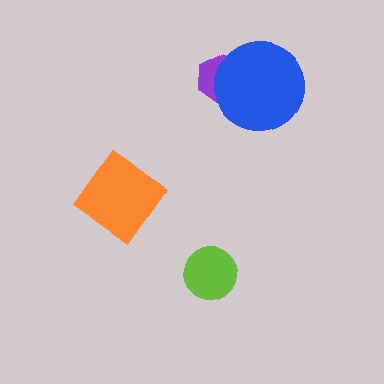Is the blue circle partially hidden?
No, no other shape covers it.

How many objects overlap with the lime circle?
0 objects overlap with the lime circle.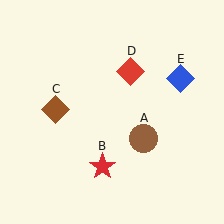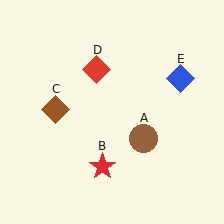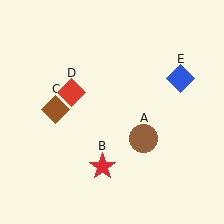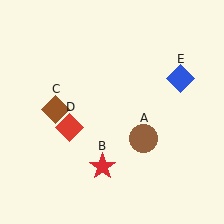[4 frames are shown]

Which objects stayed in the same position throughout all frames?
Brown circle (object A) and red star (object B) and brown diamond (object C) and blue diamond (object E) remained stationary.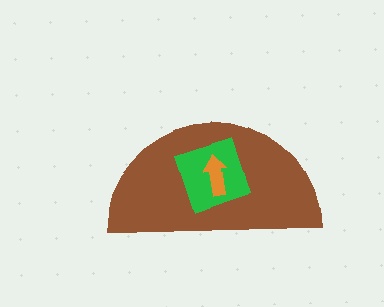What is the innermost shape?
The orange arrow.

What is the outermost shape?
The brown semicircle.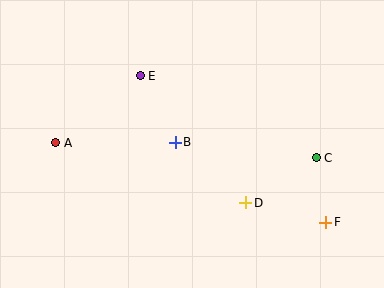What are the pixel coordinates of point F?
Point F is at (326, 222).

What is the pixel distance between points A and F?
The distance between A and F is 282 pixels.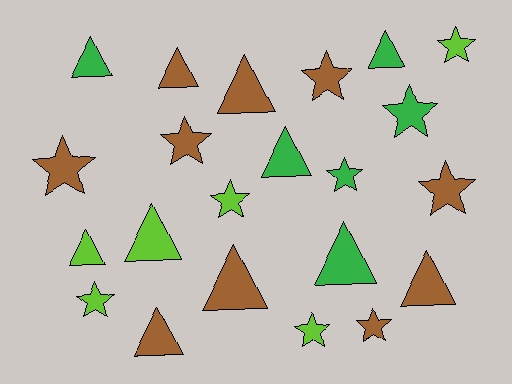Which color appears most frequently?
Brown, with 10 objects.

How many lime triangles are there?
There are 2 lime triangles.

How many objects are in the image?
There are 22 objects.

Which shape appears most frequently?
Star, with 11 objects.